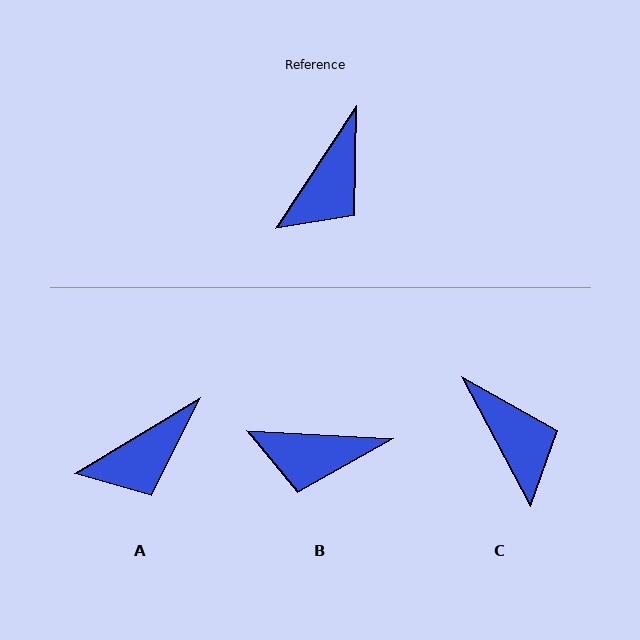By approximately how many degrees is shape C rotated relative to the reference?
Approximately 61 degrees counter-clockwise.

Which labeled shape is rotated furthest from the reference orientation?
C, about 61 degrees away.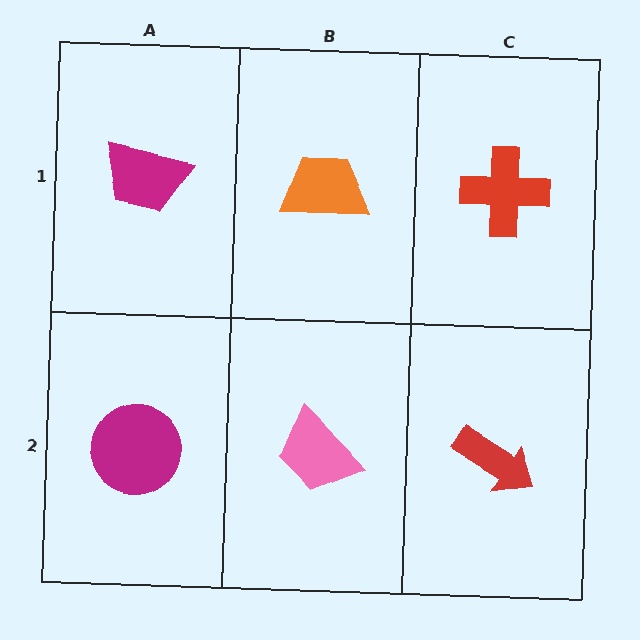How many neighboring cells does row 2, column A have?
2.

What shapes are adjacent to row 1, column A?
A magenta circle (row 2, column A), an orange trapezoid (row 1, column B).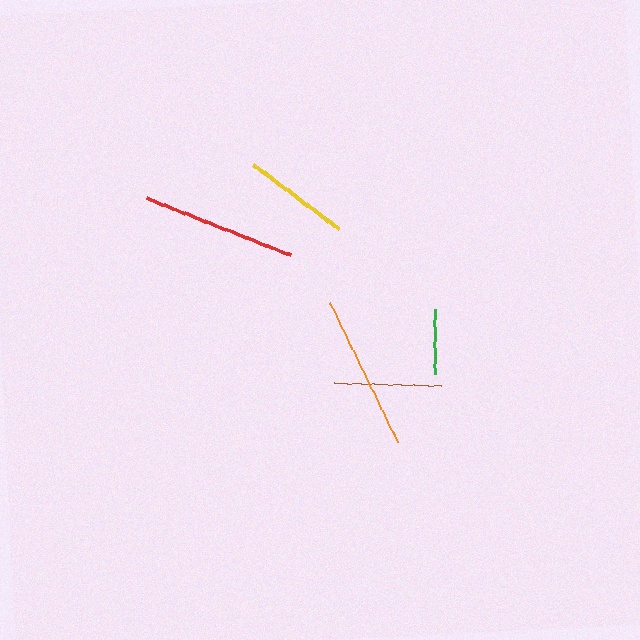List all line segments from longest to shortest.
From longest to shortest: orange, red, brown, yellow, green.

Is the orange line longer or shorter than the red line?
The orange line is longer than the red line.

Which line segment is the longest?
The orange line is the longest at approximately 156 pixels.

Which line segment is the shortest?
The green line is the shortest at approximately 64 pixels.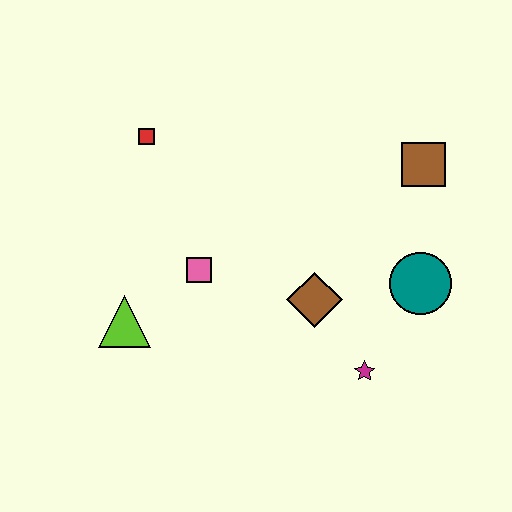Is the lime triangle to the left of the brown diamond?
Yes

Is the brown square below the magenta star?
No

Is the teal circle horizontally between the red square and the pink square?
No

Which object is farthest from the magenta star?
The red square is farthest from the magenta star.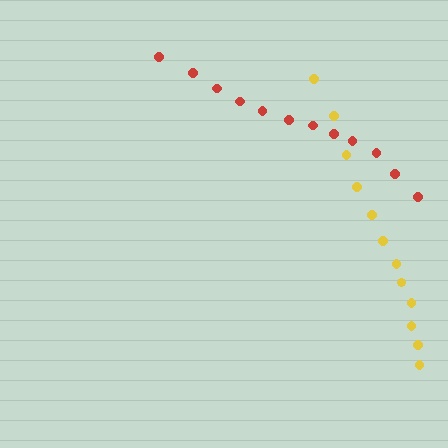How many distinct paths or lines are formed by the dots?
There are 2 distinct paths.